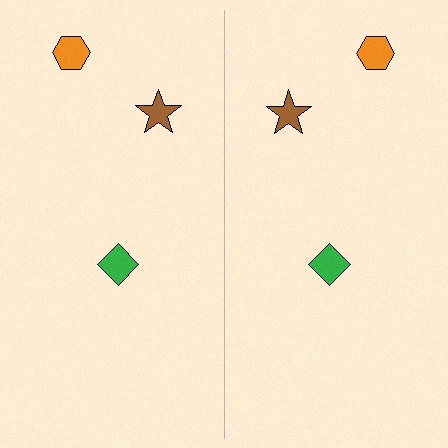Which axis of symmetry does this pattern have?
The pattern has a vertical axis of symmetry running through the center of the image.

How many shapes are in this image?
There are 6 shapes in this image.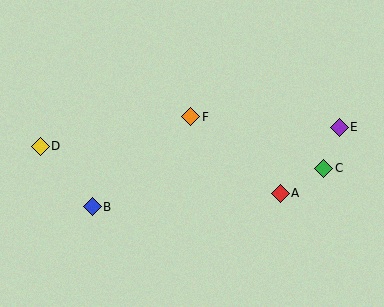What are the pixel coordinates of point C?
Point C is at (324, 168).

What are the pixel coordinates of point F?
Point F is at (191, 117).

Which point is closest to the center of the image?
Point F at (191, 117) is closest to the center.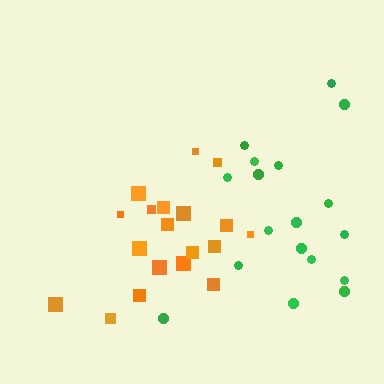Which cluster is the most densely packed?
Orange.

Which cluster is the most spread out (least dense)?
Green.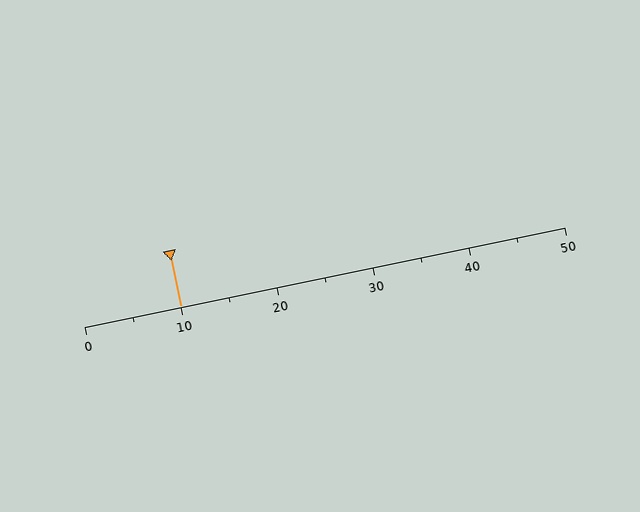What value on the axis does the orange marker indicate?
The marker indicates approximately 10.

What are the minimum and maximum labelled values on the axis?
The axis runs from 0 to 50.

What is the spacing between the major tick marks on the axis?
The major ticks are spaced 10 apart.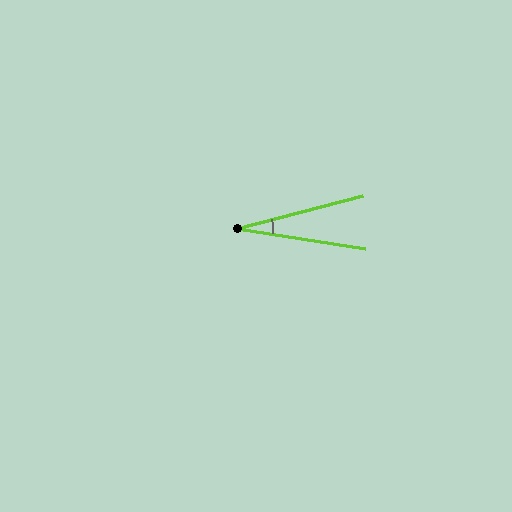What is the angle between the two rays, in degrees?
Approximately 23 degrees.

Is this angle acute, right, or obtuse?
It is acute.